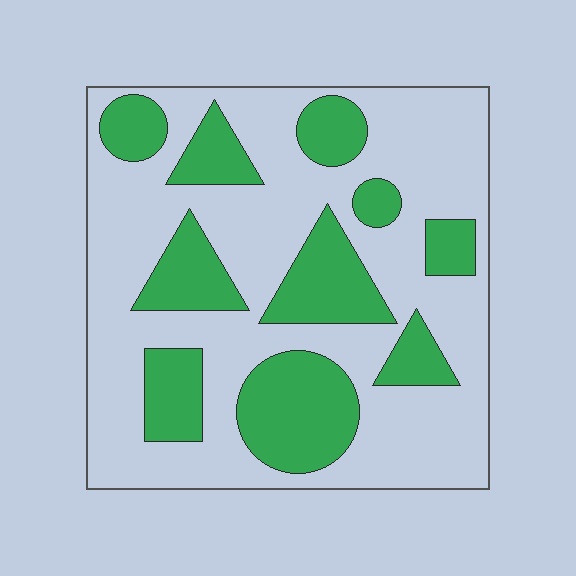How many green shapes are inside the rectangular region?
10.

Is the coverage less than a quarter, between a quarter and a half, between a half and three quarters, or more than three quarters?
Between a quarter and a half.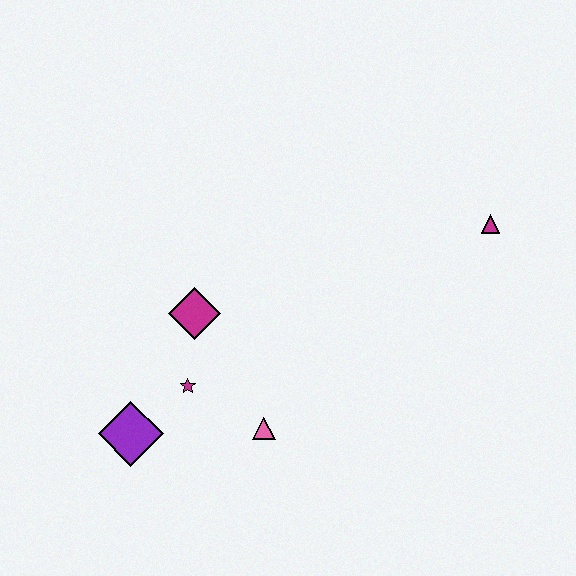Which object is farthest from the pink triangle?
The magenta triangle is farthest from the pink triangle.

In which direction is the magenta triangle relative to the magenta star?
The magenta triangle is to the right of the magenta star.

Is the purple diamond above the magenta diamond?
No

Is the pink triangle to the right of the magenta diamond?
Yes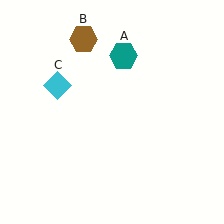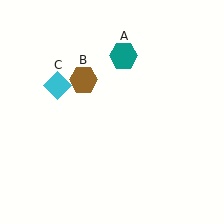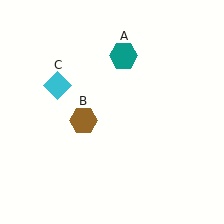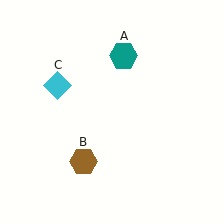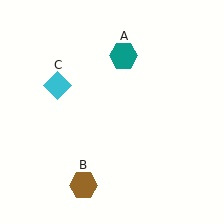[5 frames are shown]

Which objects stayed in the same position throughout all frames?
Teal hexagon (object A) and cyan diamond (object C) remained stationary.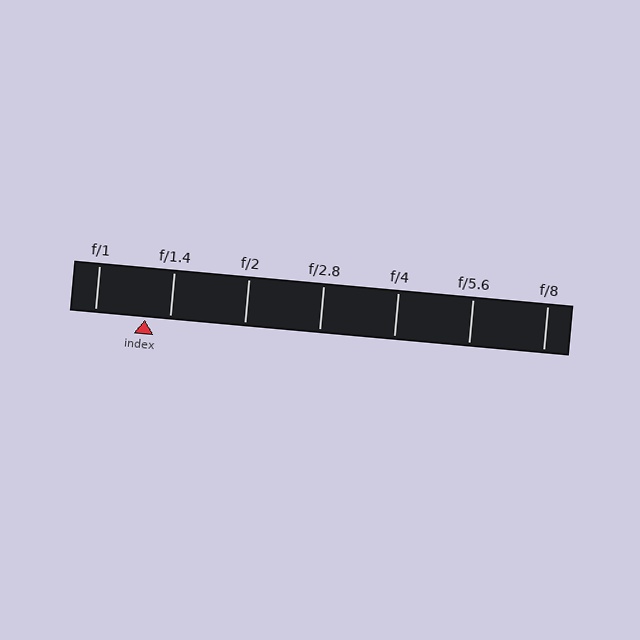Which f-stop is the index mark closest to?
The index mark is closest to f/1.4.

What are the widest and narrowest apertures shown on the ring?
The widest aperture shown is f/1 and the narrowest is f/8.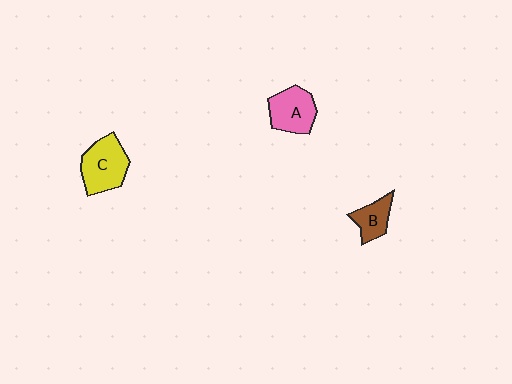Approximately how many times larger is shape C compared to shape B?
Approximately 1.7 times.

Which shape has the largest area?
Shape C (yellow).